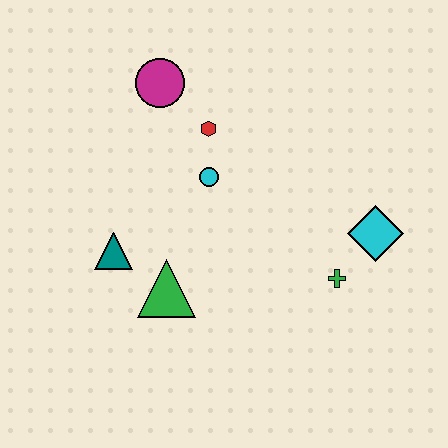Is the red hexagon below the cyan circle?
No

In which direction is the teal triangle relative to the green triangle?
The teal triangle is to the left of the green triangle.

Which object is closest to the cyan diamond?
The green cross is closest to the cyan diamond.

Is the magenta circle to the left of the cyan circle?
Yes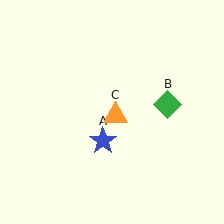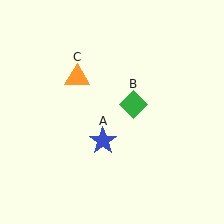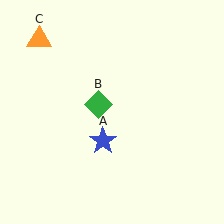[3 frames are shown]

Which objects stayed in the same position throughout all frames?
Blue star (object A) remained stationary.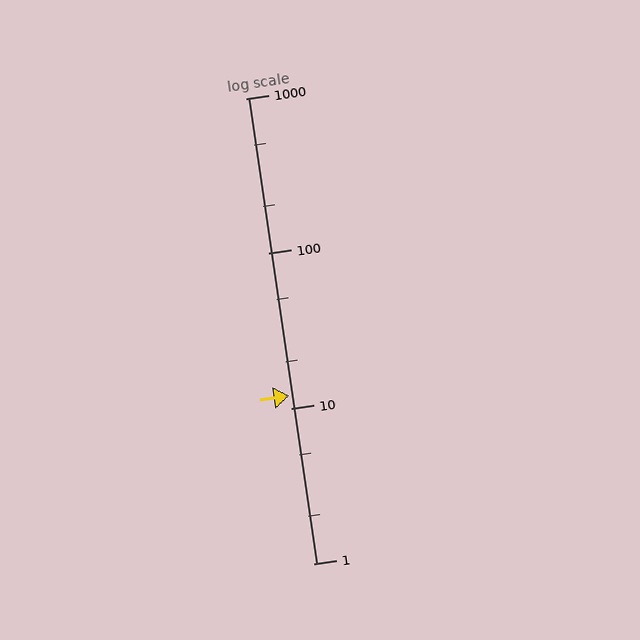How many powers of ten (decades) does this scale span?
The scale spans 3 decades, from 1 to 1000.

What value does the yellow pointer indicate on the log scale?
The pointer indicates approximately 12.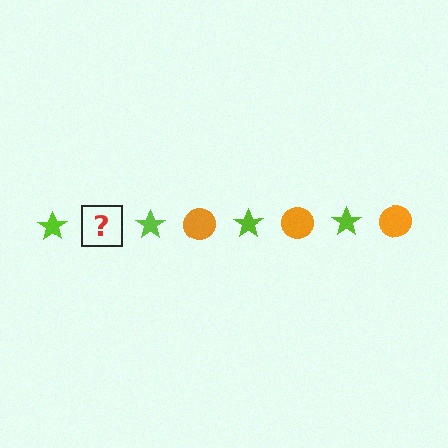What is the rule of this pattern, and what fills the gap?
The rule is that the pattern alternates between lime star and orange circle. The gap should be filled with an orange circle.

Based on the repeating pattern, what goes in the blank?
The blank should be an orange circle.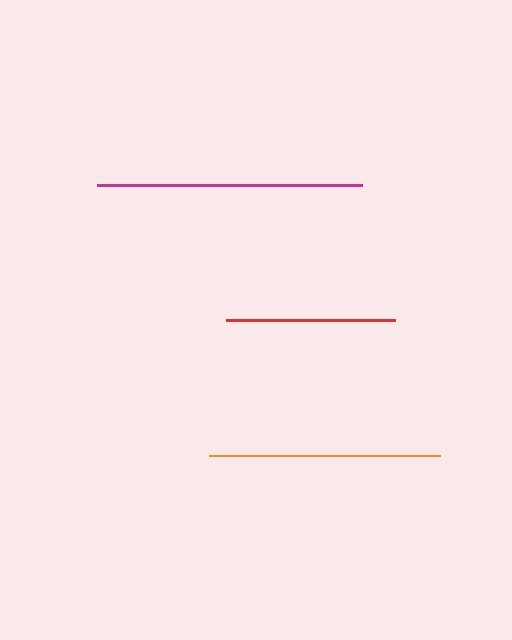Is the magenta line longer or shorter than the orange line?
The magenta line is longer than the orange line.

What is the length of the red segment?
The red segment is approximately 169 pixels long.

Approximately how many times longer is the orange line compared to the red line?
The orange line is approximately 1.4 times the length of the red line.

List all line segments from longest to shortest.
From longest to shortest: magenta, orange, red.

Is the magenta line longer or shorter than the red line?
The magenta line is longer than the red line.